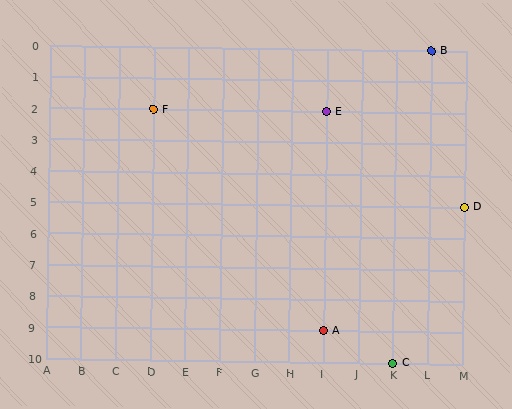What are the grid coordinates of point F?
Point F is at grid coordinates (D, 2).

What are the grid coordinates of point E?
Point E is at grid coordinates (I, 2).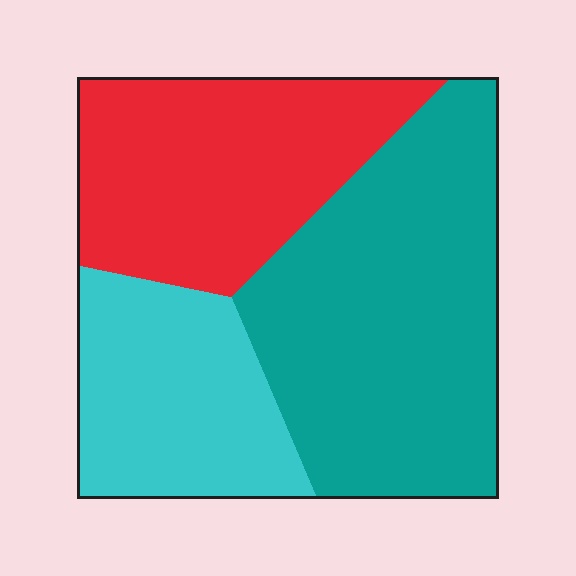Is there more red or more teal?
Teal.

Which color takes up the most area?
Teal, at roughly 45%.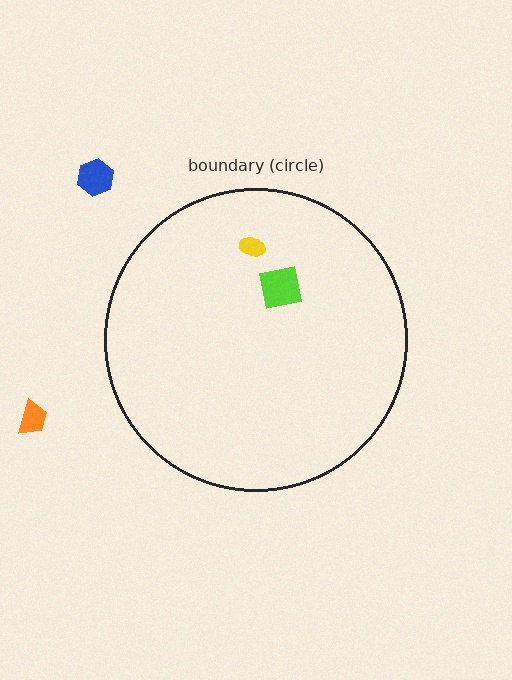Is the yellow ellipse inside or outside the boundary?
Inside.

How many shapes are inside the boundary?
2 inside, 2 outside.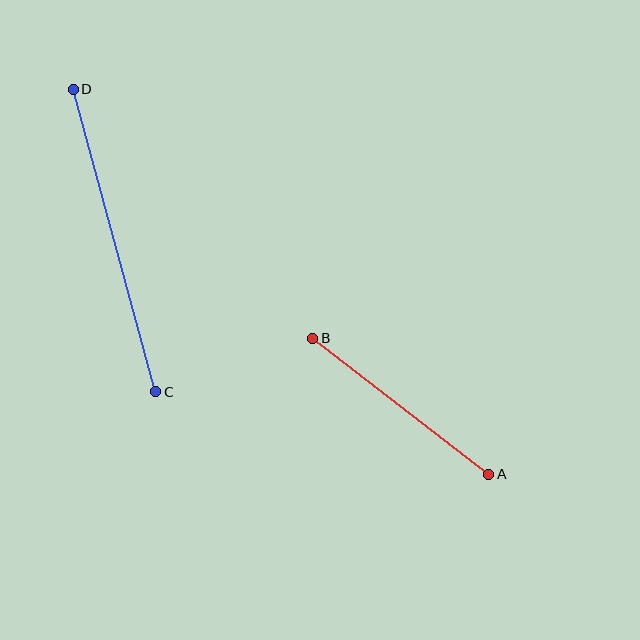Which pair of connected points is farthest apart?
Points C and D are farthest apart.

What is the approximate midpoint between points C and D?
The midpoint is at approximately (114, 240) pixels.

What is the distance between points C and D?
The distance is approximately 314 pixels.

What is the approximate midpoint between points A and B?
The midpoint is at approximately (401, 406) pixels.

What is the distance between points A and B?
The distance is approximately 222 pixels.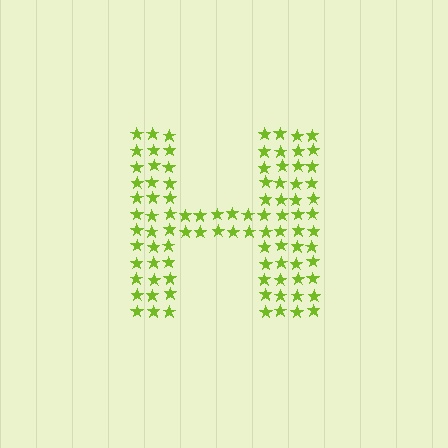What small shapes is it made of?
It is made of small stars.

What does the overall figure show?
The overall figure shows the letter H.